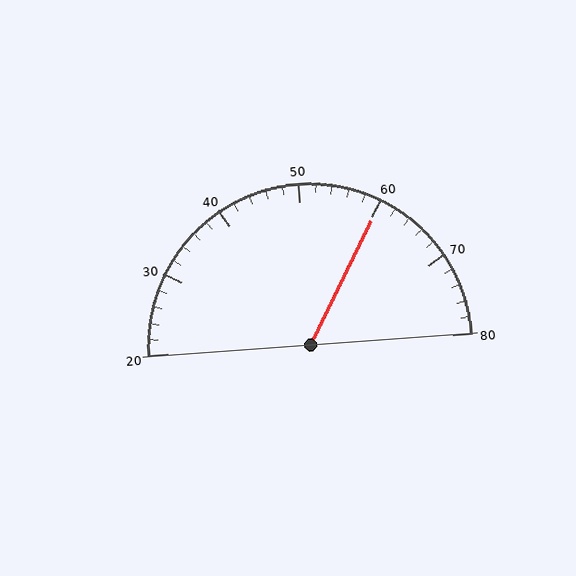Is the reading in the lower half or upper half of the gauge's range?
The reading is in the upper half of the range (20 to 80).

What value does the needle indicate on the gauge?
The needle indicates approximately 60.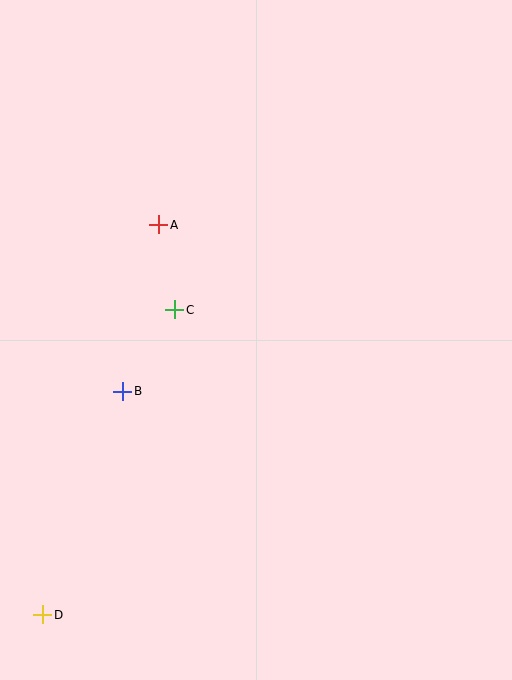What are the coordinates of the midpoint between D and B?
The midpoint between D and B is at (83, 503).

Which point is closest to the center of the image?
Point C at (175, 310) is closest to the center.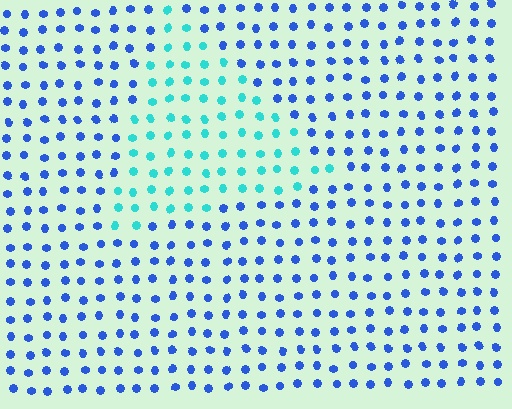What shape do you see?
I see a triangle.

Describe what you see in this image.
The image is filled with small blue elements in a uniform arrangement. A triangle-shaped region is visible where the elements are tinted to a slightly different hue, forming a subtle color boundary.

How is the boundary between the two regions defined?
The boundary is defined purely by a slight shift in hue (about 47 degrees). Spacing, size, and orientation are identical on both sides.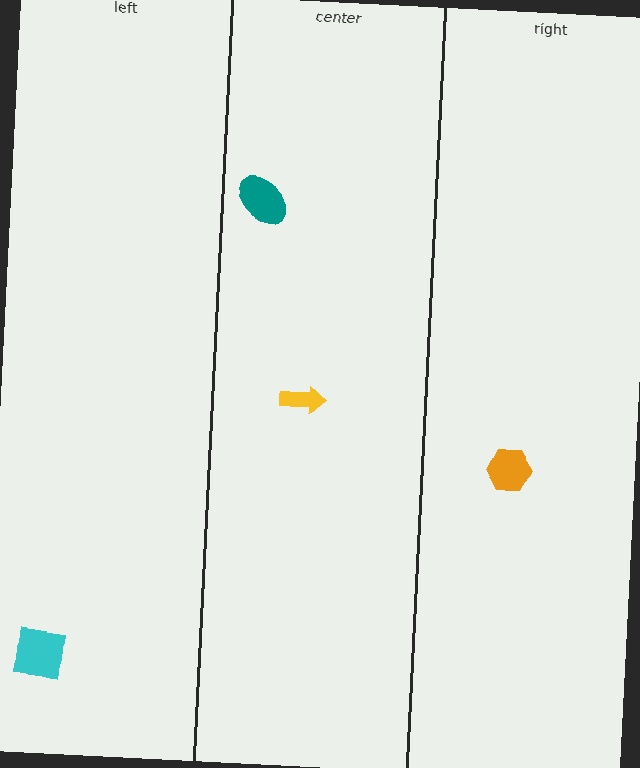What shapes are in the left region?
The cyan square.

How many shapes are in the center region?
2.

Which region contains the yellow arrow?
The center region.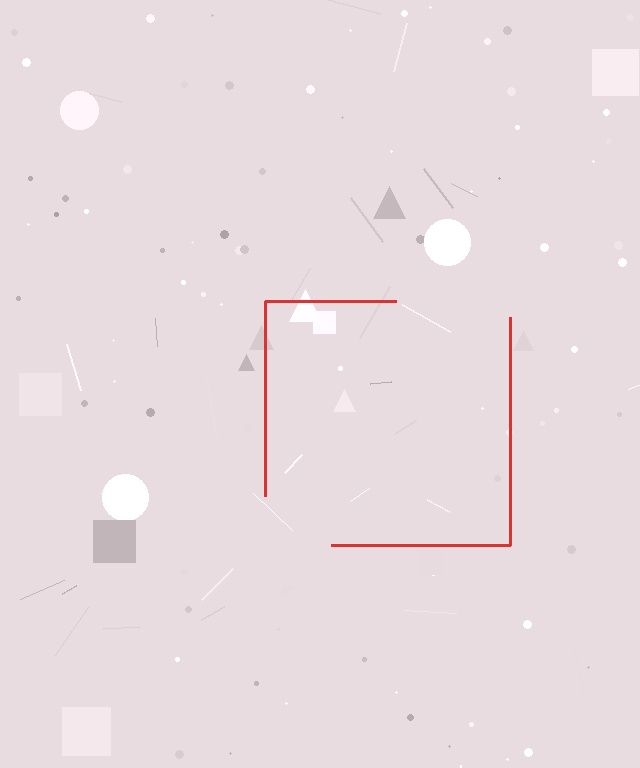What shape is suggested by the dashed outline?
The dashed outline suggests a square.